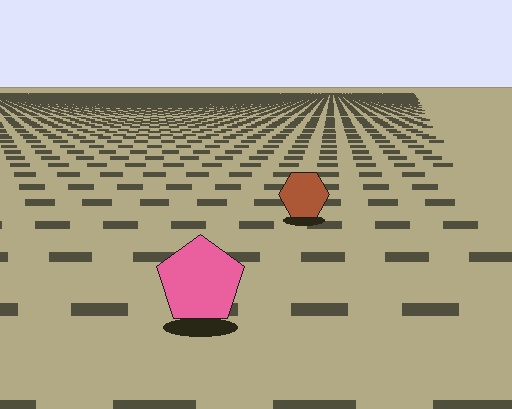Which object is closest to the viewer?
The pink pentagon is closest. The texture marks near it are larger and more spread out.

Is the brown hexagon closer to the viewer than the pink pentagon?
No. The pink pentagon is closer — you can tell from the texture gradient: the ground texture is coarser near it.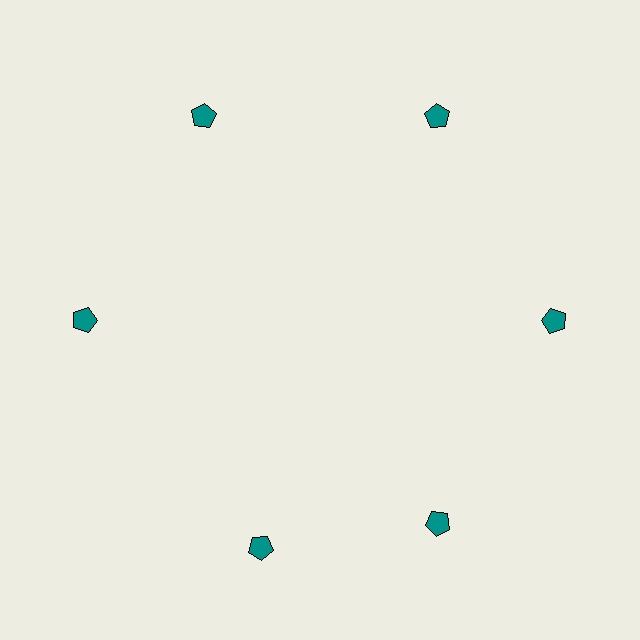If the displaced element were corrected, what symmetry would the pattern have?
It would have 6-fold rotational symmetry — the pattern would map onto itself every 60 degrees.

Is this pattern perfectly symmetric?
No. The 6 teal pentagons are arranged in a ring, but one element near the 7 o'clock position is rotated out of alignment along the ring, breaking the 6-fold rotational symmetry.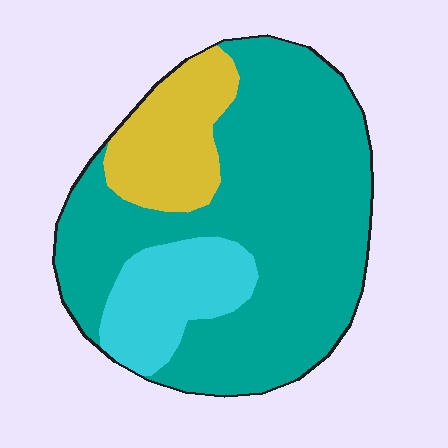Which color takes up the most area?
Teal, at roughly 70%.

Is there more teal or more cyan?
Teal.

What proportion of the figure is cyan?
Cyan covers 16% of the figure.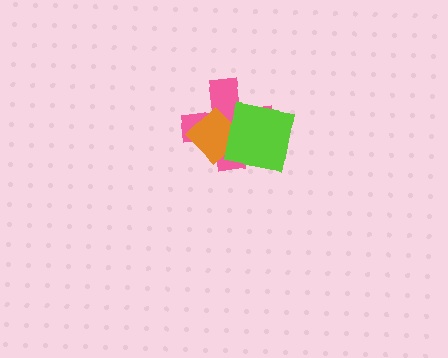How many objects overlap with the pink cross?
2 objects overlap with the pink cross.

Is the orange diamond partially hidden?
Yes, it is partially covered by another shape.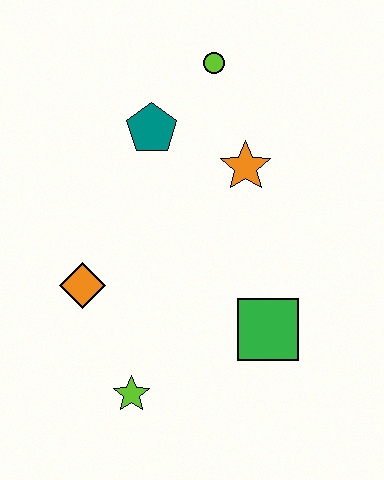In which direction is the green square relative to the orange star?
The green square is below the orange star.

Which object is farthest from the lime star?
The lime circle is farthest from the lime star.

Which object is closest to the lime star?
The orange diamond is closest to the lime star.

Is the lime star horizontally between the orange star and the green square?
No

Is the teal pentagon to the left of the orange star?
Yes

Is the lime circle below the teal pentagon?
No